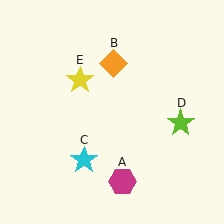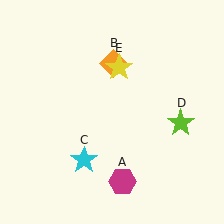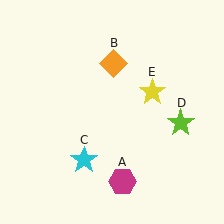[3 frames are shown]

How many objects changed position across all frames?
1 object changed position: yellow star (object E).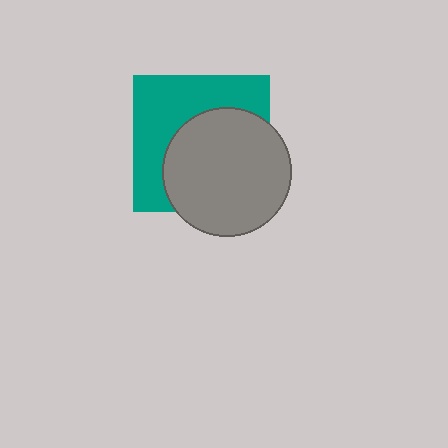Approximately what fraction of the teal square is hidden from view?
Roughly 54% of the teal square is hidden behind the gray circle.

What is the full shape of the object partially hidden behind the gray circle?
The partially hidden object is a teal square.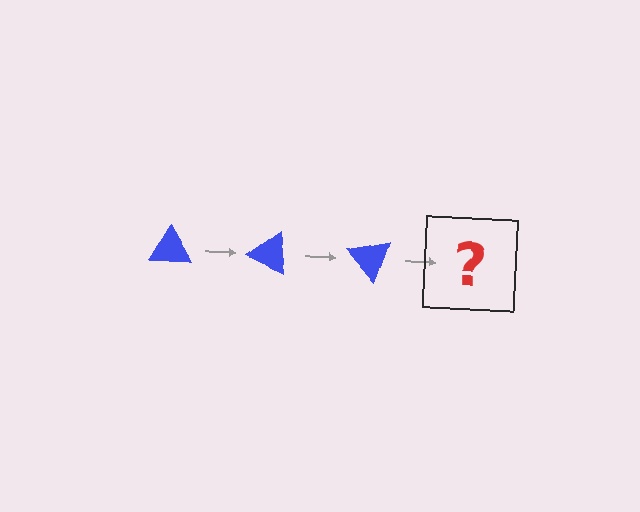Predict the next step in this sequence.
The next step is a blue triangle rotated 75 degrees.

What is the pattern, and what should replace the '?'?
The pattern is that the triangle rotates 25 degrees each step. The '?' should be a blue triangle rotated 75 degrees.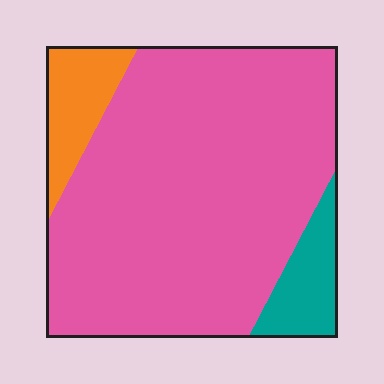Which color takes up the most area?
Pink, at roughly 80%.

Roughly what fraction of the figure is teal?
Teal takes up less than a quarter of the figure.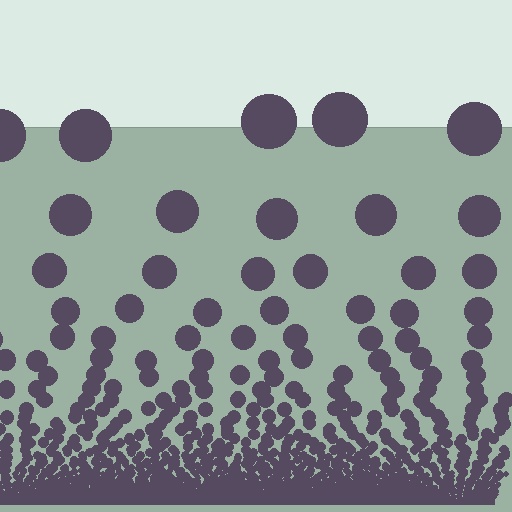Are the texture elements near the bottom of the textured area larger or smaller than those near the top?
Smaller. The gradient is inverted — elements near the bottom are smaller and denser.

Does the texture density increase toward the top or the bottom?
Density increases toward the bottom.